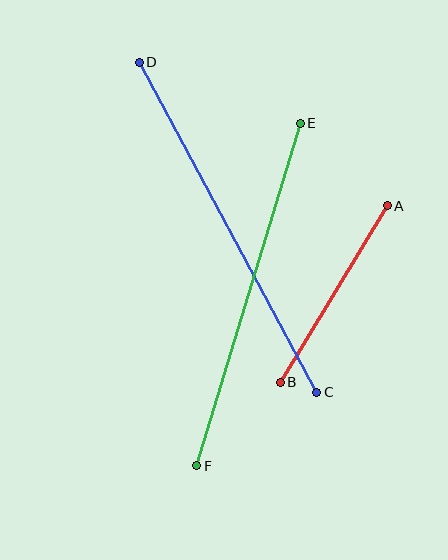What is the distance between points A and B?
The distance is approximately 207 pixels.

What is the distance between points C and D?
The distance is approximately 375 pixels.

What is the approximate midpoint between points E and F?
The midpoint is at approximately (248, 294) pixels.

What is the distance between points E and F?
The distance is approximately 358 pixels.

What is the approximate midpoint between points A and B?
The midpoint is at approximately (334, 294) pixels.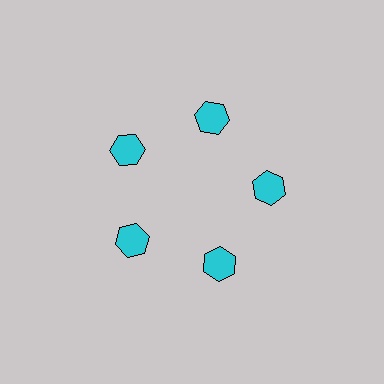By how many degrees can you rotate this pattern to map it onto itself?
The pattern maps onto itself every 72 degrees of rotation.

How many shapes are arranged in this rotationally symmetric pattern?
There are 5 shapes, arranged in 5 groups of 1.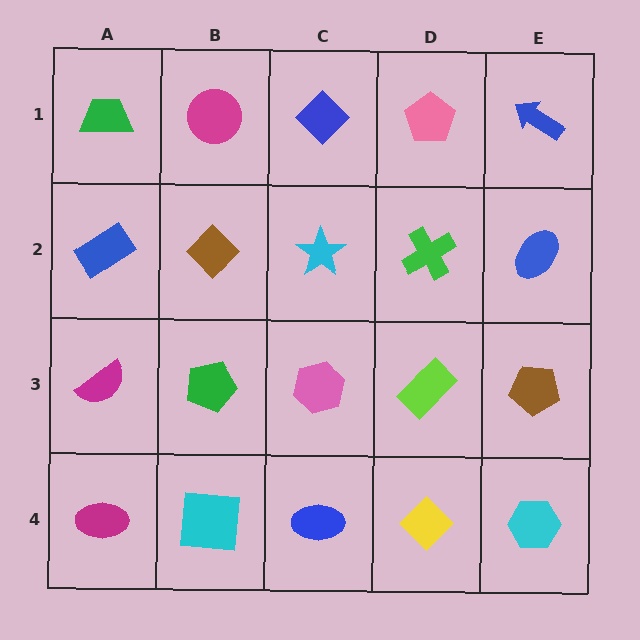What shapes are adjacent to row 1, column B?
A brown diamond (row 2, column B), a green trapezoid (row 1, column A), a blue diamond (row 1, column C).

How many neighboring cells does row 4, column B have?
3.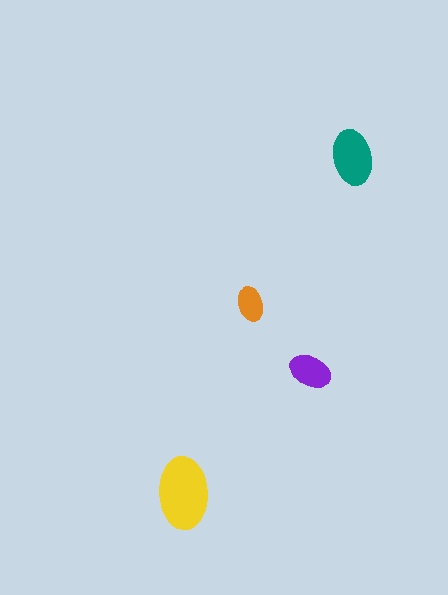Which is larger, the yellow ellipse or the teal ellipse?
The yellow one.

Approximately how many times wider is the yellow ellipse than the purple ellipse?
About 1.5 times wider.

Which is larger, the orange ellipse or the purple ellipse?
The purple one.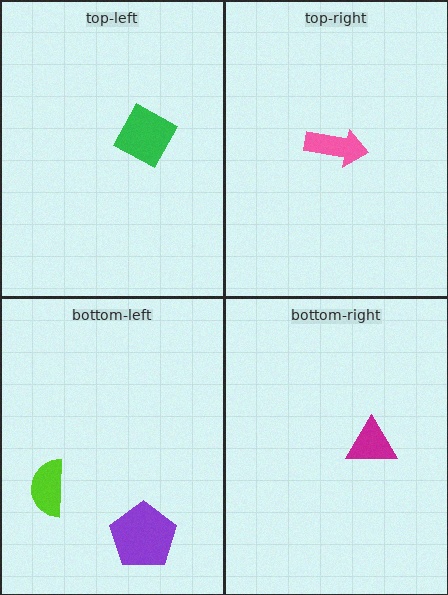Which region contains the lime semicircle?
The bottom-left region.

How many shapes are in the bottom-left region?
2.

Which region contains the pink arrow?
The top-right region.